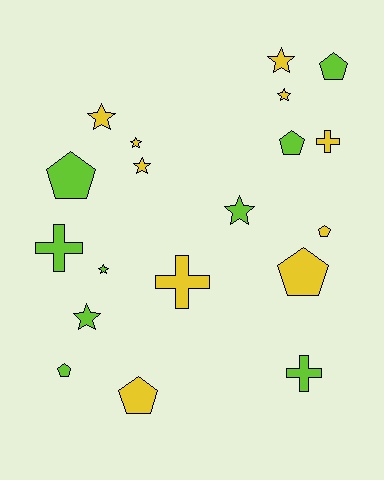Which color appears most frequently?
Yellow, with 10 objects.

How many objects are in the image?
There are 19 objects.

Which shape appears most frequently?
Star, with 8 objects.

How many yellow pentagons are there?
There are 3 yellow pentagons.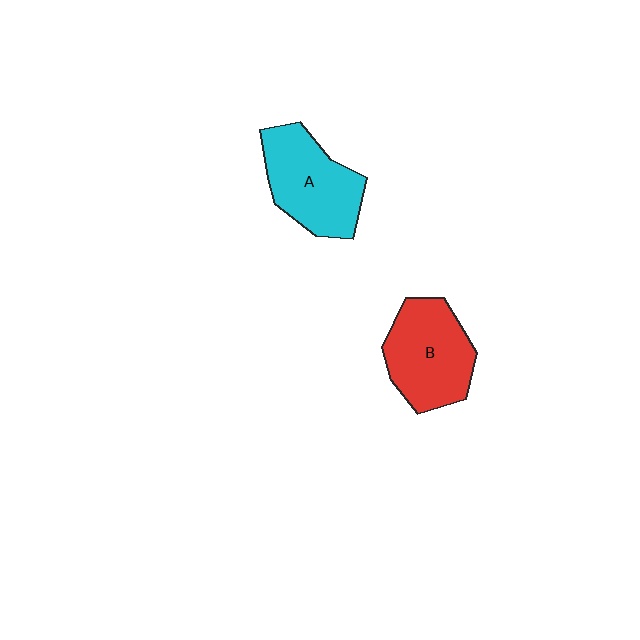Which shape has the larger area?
Shape A (cyan).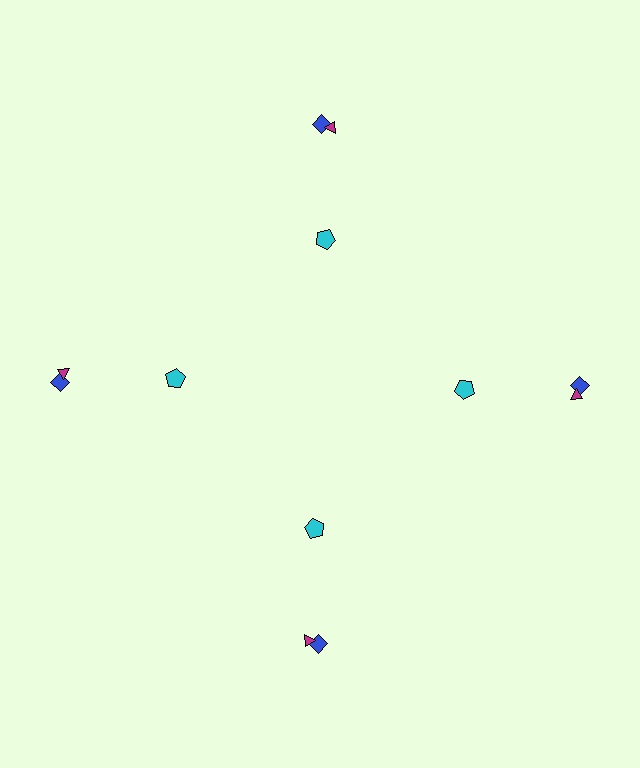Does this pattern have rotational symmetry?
Yes, this pattern has 4-fold rotational symmetry. It looks the same after rotating 90 degrees around the center.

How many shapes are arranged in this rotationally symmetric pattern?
There are 12 shapes, arranged in 4 groups of 3.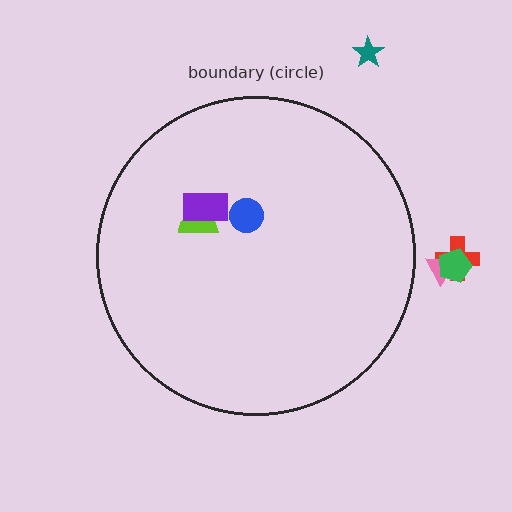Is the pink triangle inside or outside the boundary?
Outside.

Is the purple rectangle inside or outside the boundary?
Inside.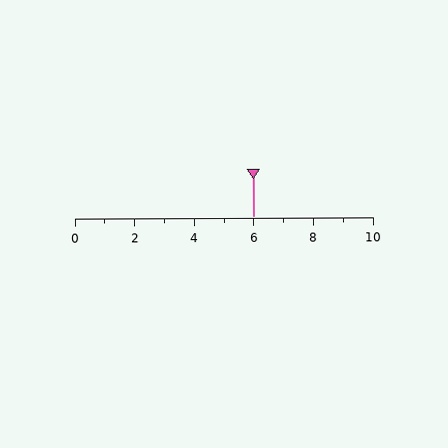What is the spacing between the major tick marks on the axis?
The major ticks are spaced 2 apart.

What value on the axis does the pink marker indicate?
The marker indicates approximately 6.